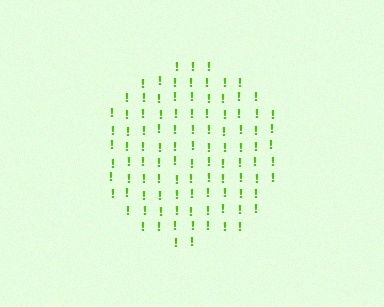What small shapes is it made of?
It is made of small exclamation marks.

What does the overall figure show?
The overall figure shows a circle.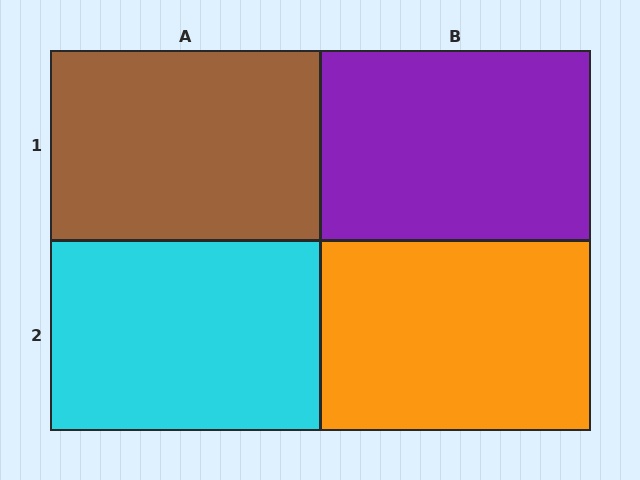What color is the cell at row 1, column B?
Purple.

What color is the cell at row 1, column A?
Brown.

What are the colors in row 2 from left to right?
Cyan, orange.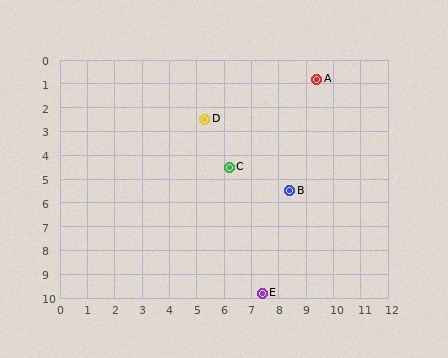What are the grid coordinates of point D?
Point D is at approximately (5.3, 2.5).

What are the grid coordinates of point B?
Point B is at approximately (8.4, 5.5).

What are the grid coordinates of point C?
Point C is at approximately (6.2, 4.5).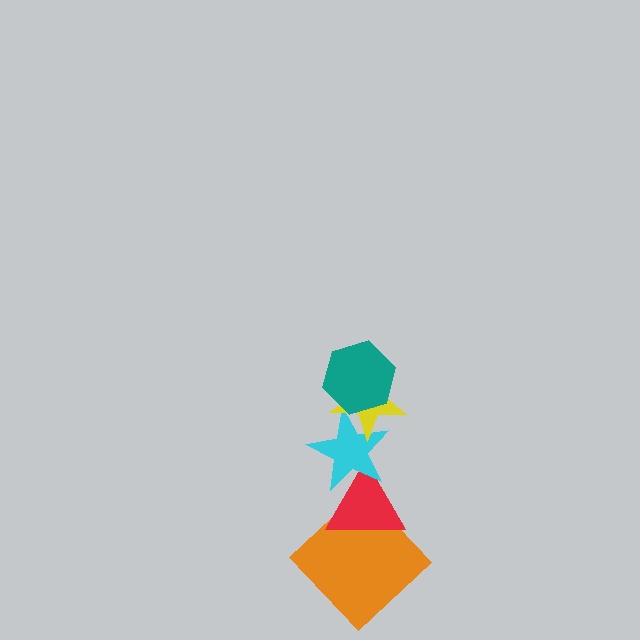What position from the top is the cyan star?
The cyan star is 3rd from the top.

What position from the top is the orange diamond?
The orange diamond is 5th from the top.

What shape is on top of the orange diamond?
The red triangle is on top of the orange diamond.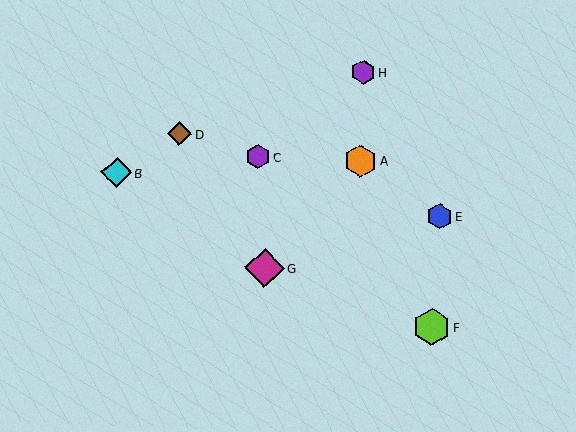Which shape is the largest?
The magenta diamond (labeled G) is the largest.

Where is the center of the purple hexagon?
The center of the purple hexagon is at (258, 157).